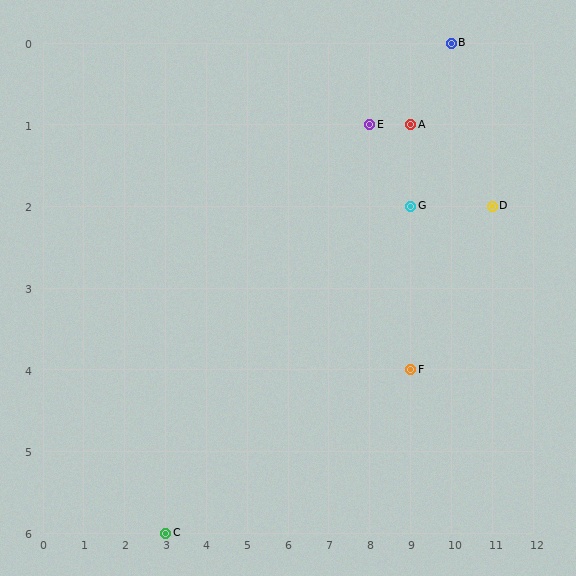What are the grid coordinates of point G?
Point G is at grid coordinates (9, 2).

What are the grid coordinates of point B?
Point B is at grid coordinates (10, 0).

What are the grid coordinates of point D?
Point D is at grid coordinates (11, 2).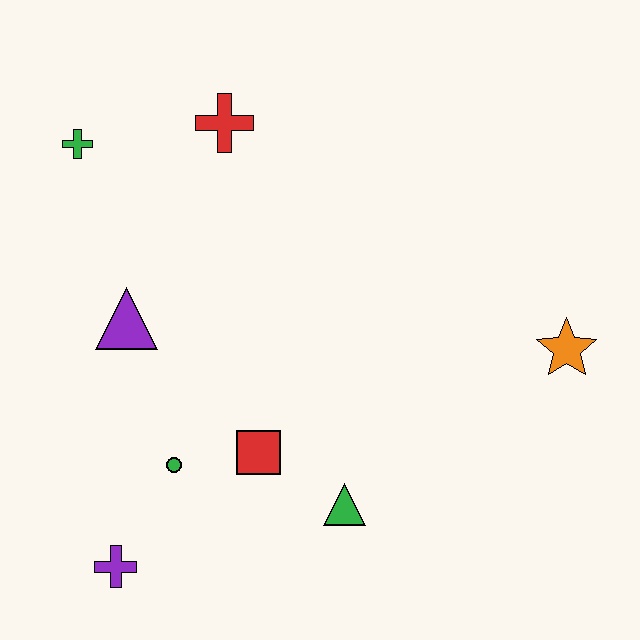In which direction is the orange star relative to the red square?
The orange star is to the right of the red square.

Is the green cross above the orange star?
Yes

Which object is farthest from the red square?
The green cross is farthest from the red square.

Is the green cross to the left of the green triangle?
Yes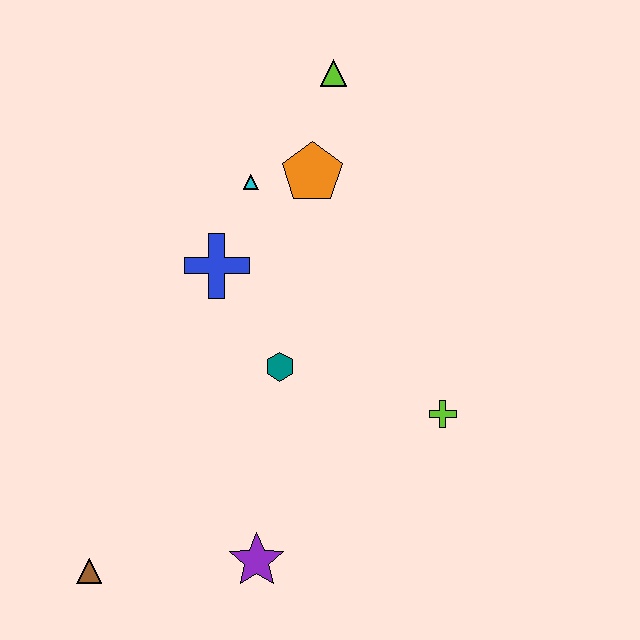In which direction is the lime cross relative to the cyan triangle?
The lime cross is below the cyan triangle.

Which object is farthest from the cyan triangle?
The brown triangle is farthest from the cyan triangle.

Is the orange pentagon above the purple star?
Yes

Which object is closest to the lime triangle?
The orange pentagon is closest to the lime triangle.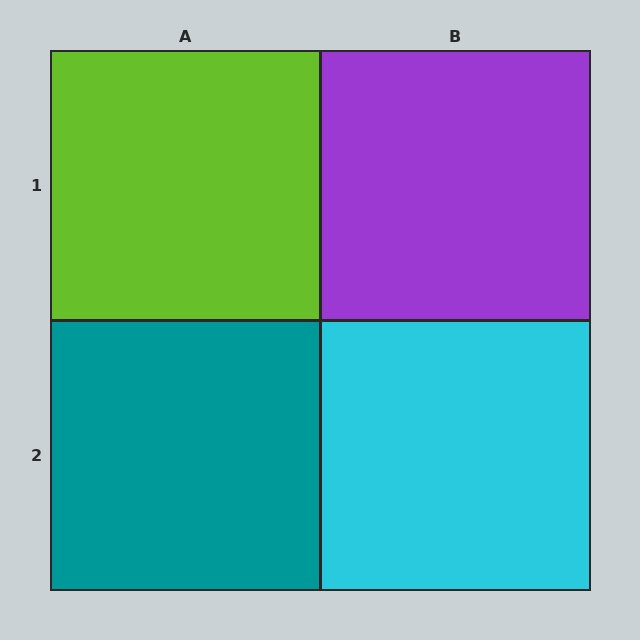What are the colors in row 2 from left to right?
Teal, cyan.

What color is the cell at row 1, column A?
Lime.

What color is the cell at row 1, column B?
Purple.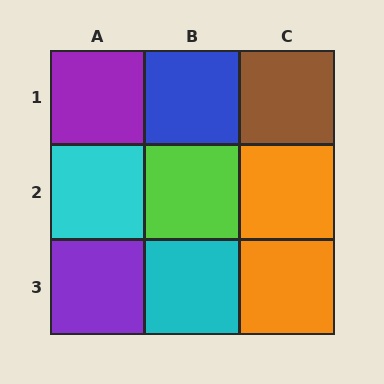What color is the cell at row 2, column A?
Cyan.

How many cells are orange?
2 cells are orange.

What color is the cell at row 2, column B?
Lime.